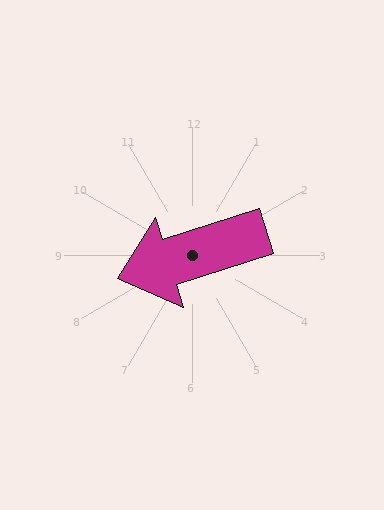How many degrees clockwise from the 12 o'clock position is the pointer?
Approximately 253 degrees.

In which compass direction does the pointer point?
West.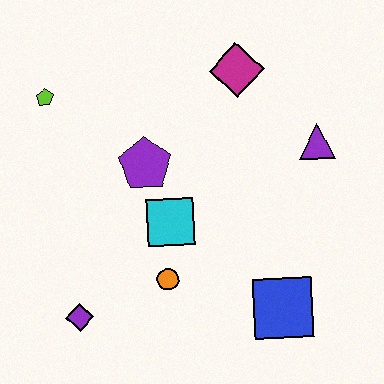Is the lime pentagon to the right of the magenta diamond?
No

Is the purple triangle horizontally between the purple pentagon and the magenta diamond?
No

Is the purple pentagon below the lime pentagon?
Yes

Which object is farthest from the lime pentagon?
The blue square is farthest from the lime pentagon.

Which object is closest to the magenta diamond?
The purple triangle is closest to the magenta diamond.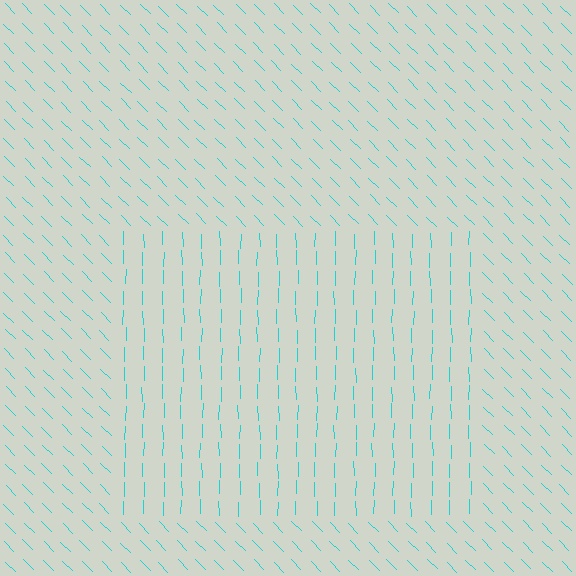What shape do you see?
I see a rectangle.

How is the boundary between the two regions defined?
The boundary is defined purely by a change in line orientation (approximately 45 degrees difference). All lines are the same color and thickness.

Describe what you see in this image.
The image is filled with small cyan line segments. A rectangle region in the image has lines oriented differently from the surrounding lines, creating a visible texture boundary.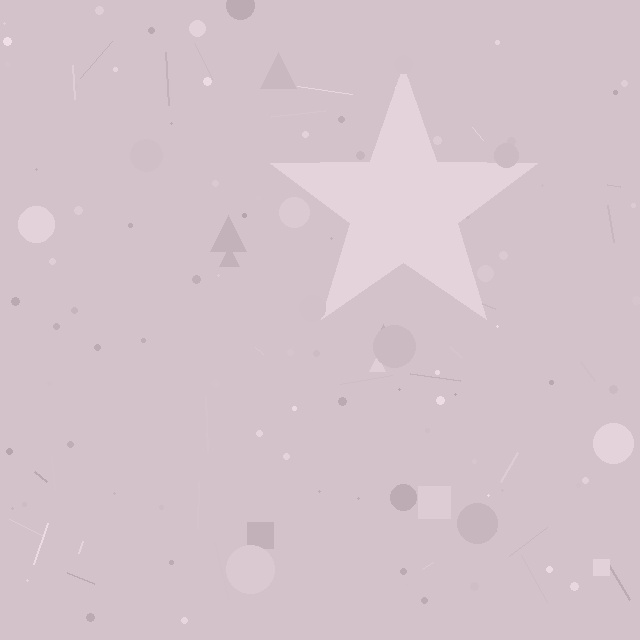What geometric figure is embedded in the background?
A star is embedded in the background.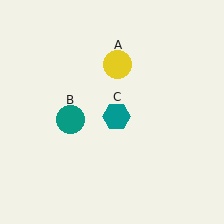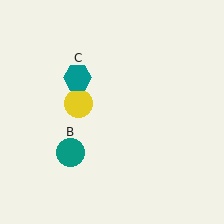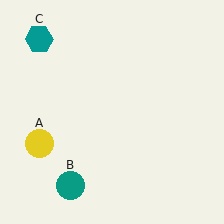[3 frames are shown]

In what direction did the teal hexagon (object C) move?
The teal hexagon (object C) moved up and to the left.